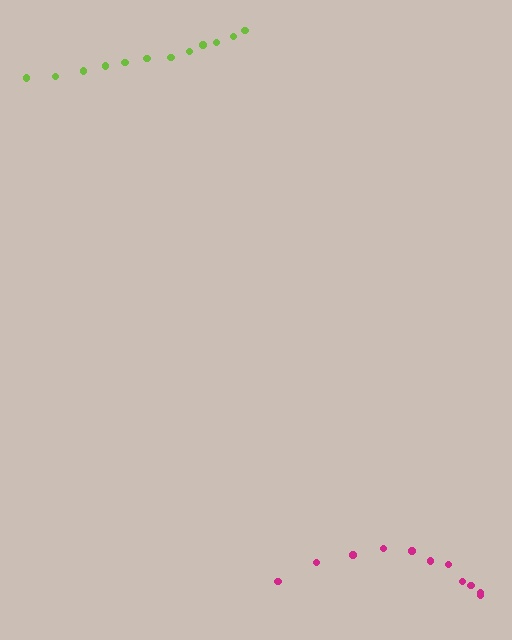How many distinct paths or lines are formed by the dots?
There are 2 distinct paths.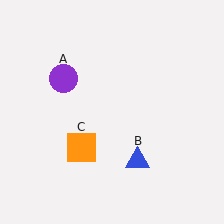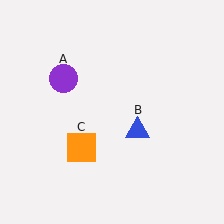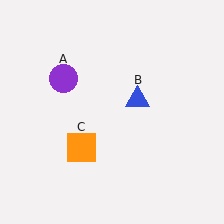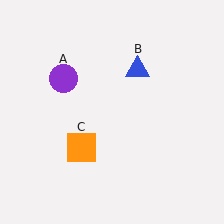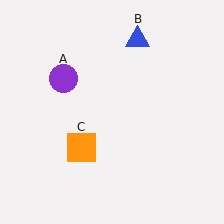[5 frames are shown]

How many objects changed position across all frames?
1 object changed position: blue triangle (object B).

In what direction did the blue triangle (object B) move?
The blue triangle (object B) moved up.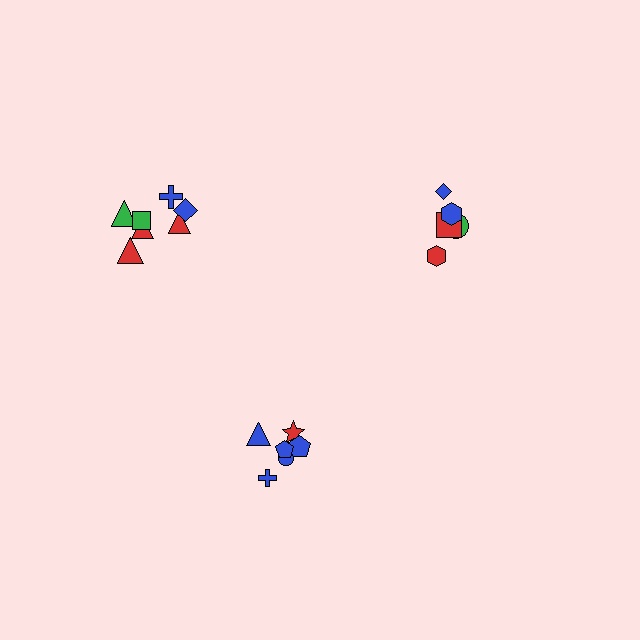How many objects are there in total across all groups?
There are 18 objects.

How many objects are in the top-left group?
There are 7 objects.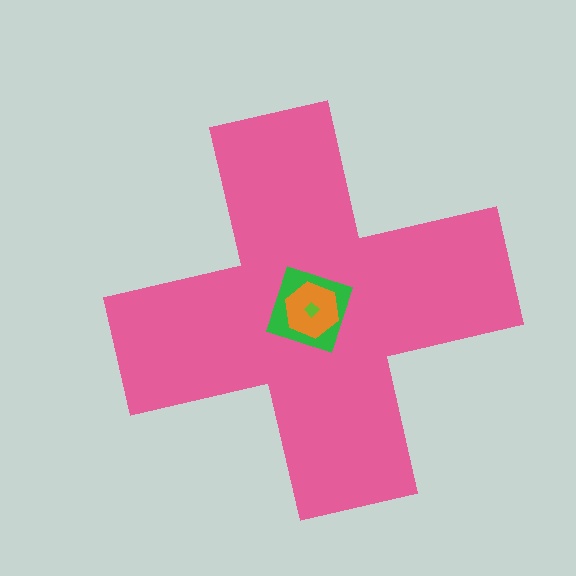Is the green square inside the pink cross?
Yes.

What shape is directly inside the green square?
The orange hexagon.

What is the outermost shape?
The pink cross.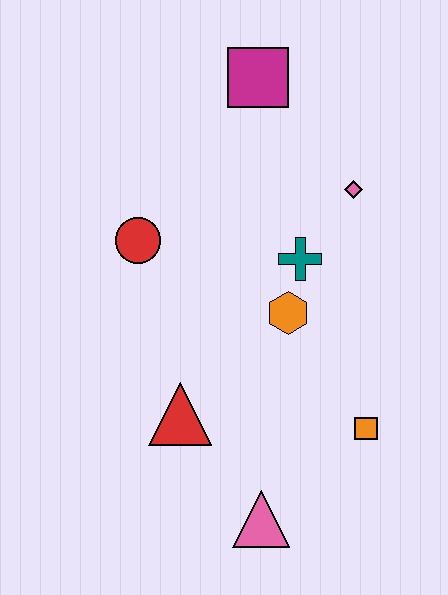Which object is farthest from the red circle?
The pink triangle is farthest from the red circle.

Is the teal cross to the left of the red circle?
No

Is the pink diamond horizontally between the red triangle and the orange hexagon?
No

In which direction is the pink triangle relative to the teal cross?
The pink triangle is below the teal cross.